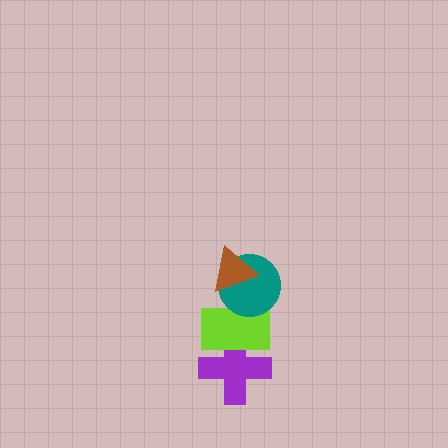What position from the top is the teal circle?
The teal circle is 2nd from the top.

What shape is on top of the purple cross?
The lime rectangle is on top of the purple cross.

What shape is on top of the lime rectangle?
The teal circle is on top of the lime rectangle.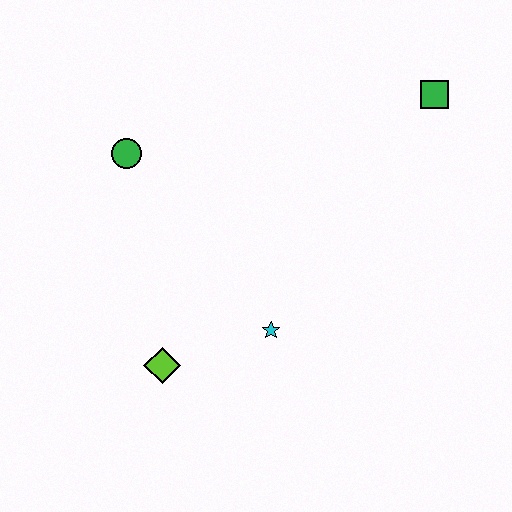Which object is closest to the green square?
The cyan star is closest to the green square.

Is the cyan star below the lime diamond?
No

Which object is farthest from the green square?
The lime diamond is farthest from the green square.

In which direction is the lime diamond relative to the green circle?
The lime diamond is below the green circle.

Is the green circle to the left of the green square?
Yes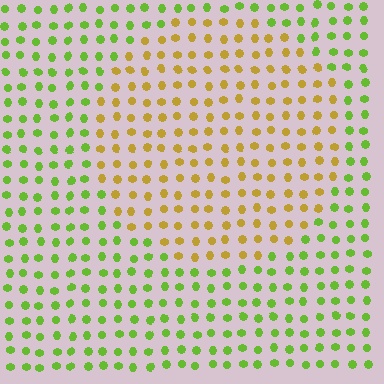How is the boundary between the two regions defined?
The boundary is defined purely by a slight shift in hue (about 50 degrees). Spacing, size, and orientation are identical on both sides.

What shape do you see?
I see a circle.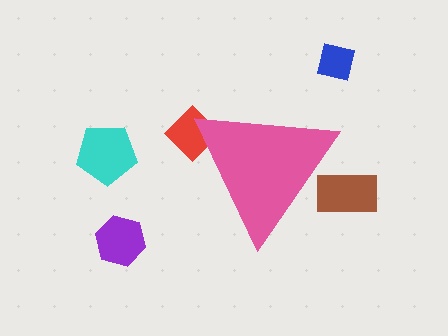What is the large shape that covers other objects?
A pink triangle.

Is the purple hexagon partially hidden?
No, the purple hexagon is fully visible.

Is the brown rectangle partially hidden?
Yes, the brown rectangle is partially hidden behind the pink triangle.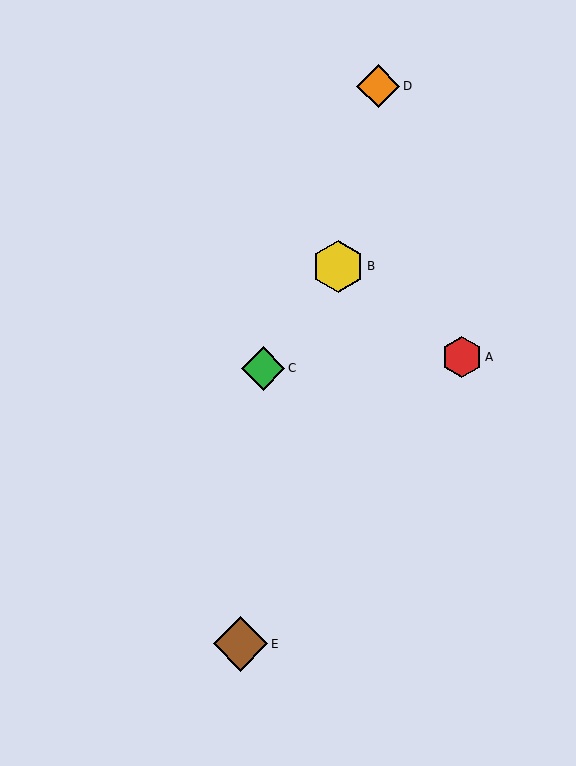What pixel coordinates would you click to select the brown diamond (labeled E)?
Click at (240, 644) to select the brown diamond E.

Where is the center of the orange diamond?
The center of the orange diamond is at (378, 86).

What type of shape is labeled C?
Shape C is a green diamond.